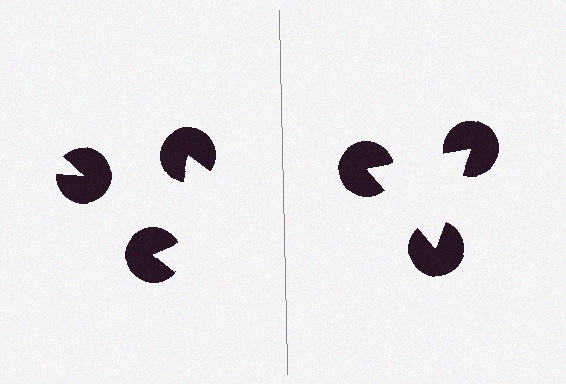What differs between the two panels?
The pac-man discs are positioned identically on both sides; only the wedge orientations differ. On the right they align to a triangle; on the left they are misaligned.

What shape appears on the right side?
An illusory triangle.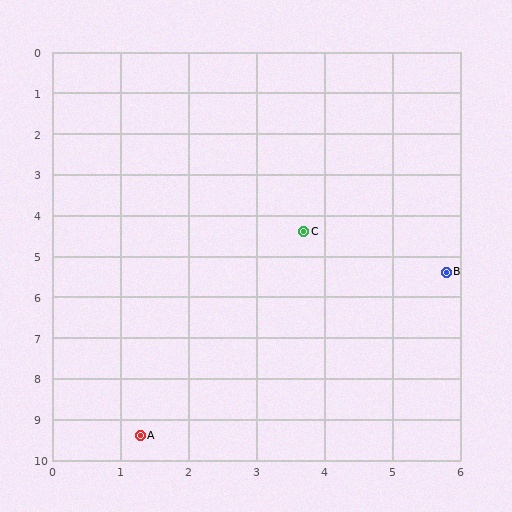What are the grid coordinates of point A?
Point A is at approximately (1.3, 9.4).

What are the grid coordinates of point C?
Point C is at approximately (3.7, 4.4).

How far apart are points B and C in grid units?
Points B and C are about 2.3 grid units apart.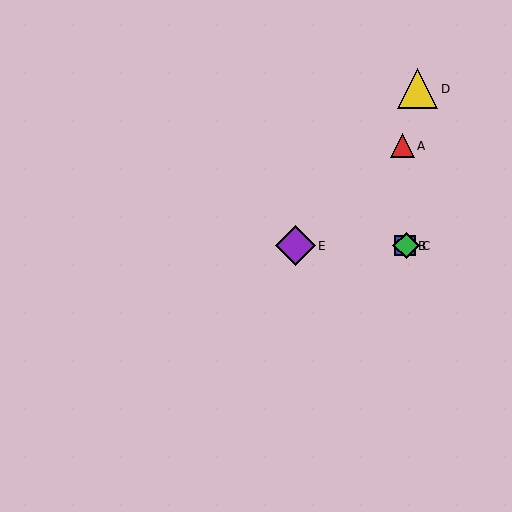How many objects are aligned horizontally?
3 objects (B, C, E) are aligned horizontally.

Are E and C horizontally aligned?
Yes, both are at y≈246.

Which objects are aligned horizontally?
Objects B, C, E are aligned horizontally.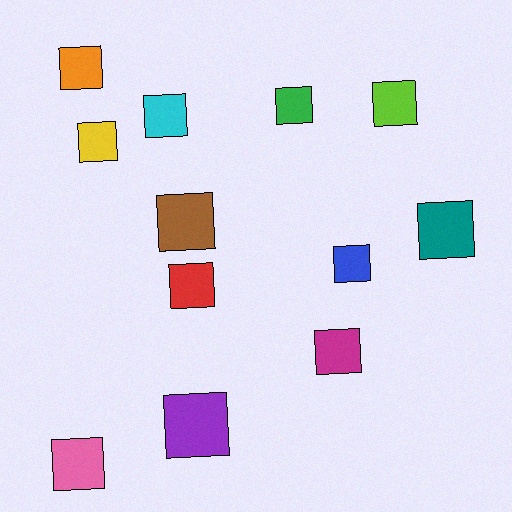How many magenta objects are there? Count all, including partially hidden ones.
There is 1 magenta object.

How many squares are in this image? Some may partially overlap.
There are 12 squares.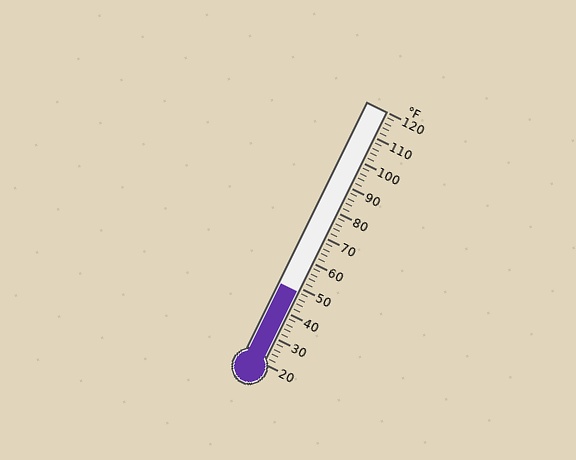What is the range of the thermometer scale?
The thermometer scale ranges from 20°F to 120°F.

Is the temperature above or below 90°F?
The temperature is below 90°F.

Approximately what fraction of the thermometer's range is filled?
The thermometer is filled to approximately 30% of its range.